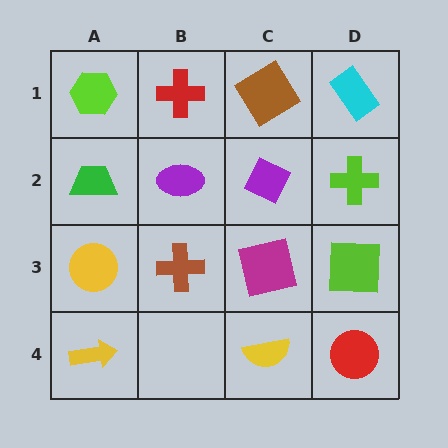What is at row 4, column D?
A red circle.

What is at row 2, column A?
A green trapezoid.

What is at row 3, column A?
A yellow circle.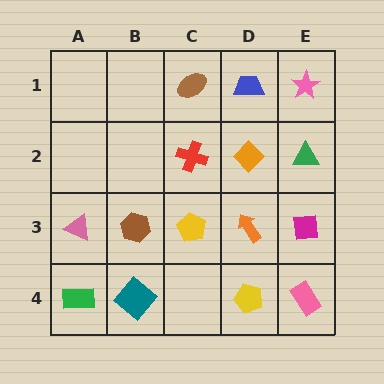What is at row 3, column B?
A brown hexagon.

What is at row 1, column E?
A pink star.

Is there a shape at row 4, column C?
No, that cell is empty.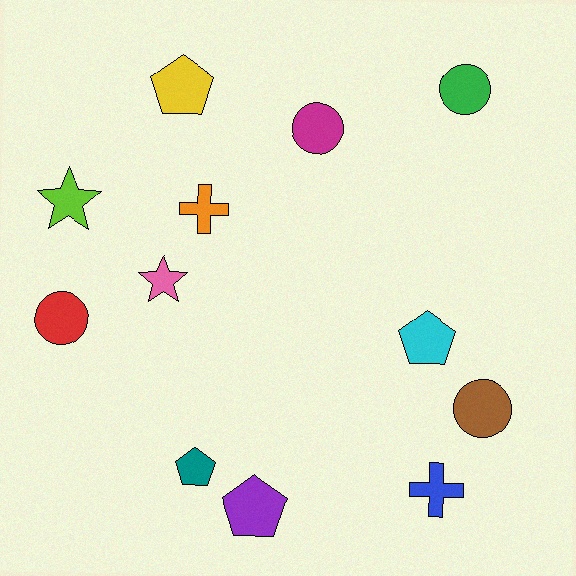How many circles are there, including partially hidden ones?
There are 4 circles.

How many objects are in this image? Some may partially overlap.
There are 12 objects.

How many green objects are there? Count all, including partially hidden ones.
There is 1 green object.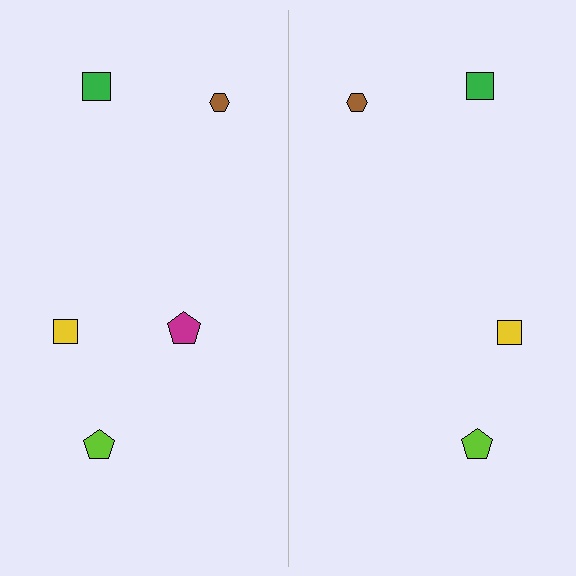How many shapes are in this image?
There are 9 shapes in this image.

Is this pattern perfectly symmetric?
No, the pattern is not perfectly symmetric. A magenta pentagon is missing from the right side.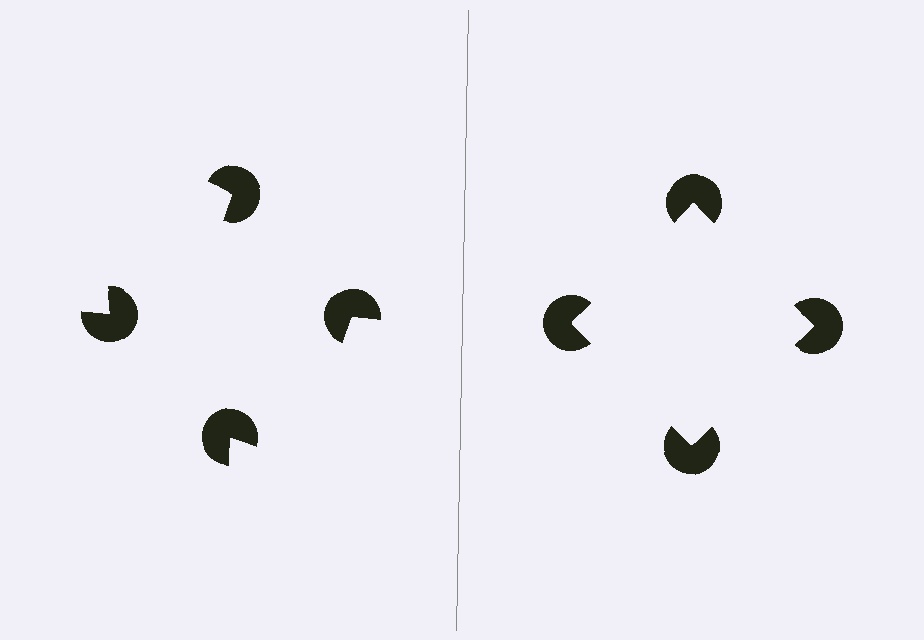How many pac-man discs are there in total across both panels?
8 — 4 on each side.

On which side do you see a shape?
An illusory square appears on the right side. On the left side the wedge cuts are rotated, so no coherent shape forms.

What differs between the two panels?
The pac-man discs are positioned identically on both sides; only the wedge orientations differ. On the right they align to a square; on the left they are misaligned.